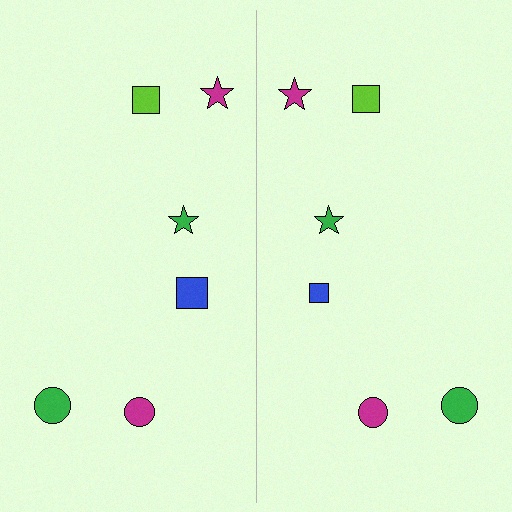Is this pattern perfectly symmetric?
No, the pattern is not perfectly symmetric. The blue square on the right side has a different size than its mirror counterpart.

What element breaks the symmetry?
The blue square on the right side has a different size than its mirror counterpart.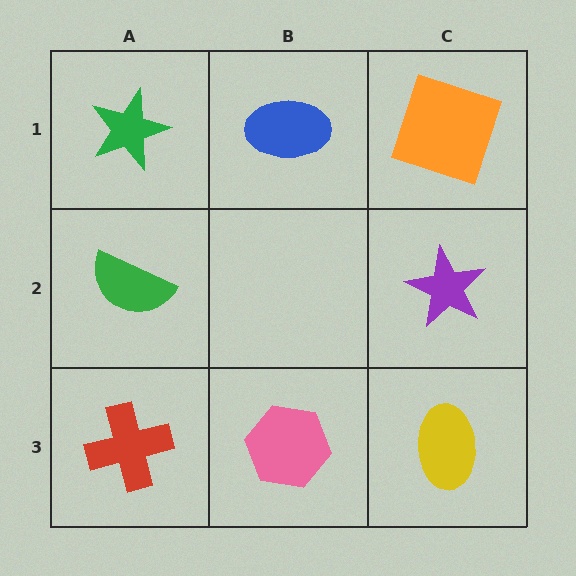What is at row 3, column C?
A yellow ellipse.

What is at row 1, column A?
A green star.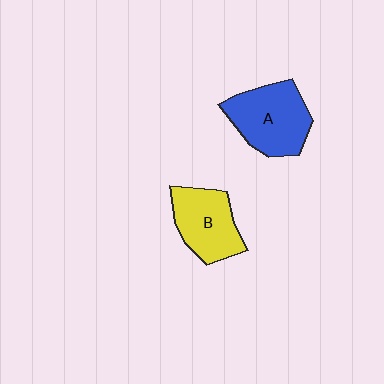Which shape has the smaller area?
Shape B (yellow).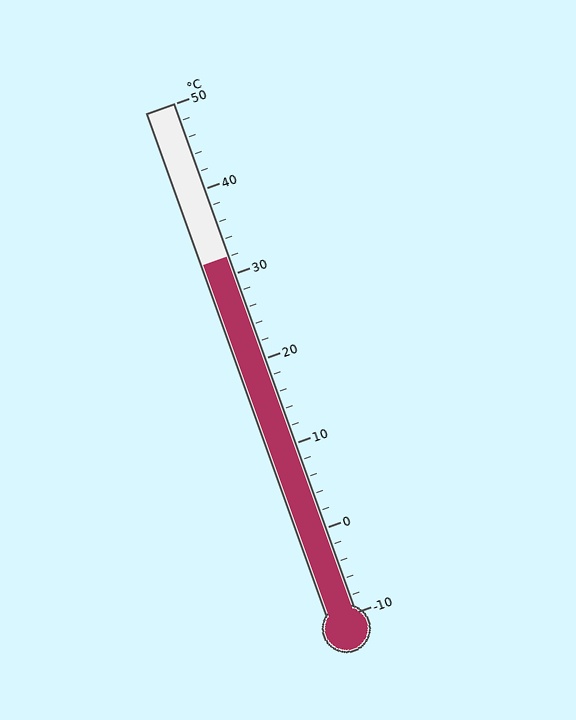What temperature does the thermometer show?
The thermometer shows approximately 32°C.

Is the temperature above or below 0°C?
The temperature is above 0°C.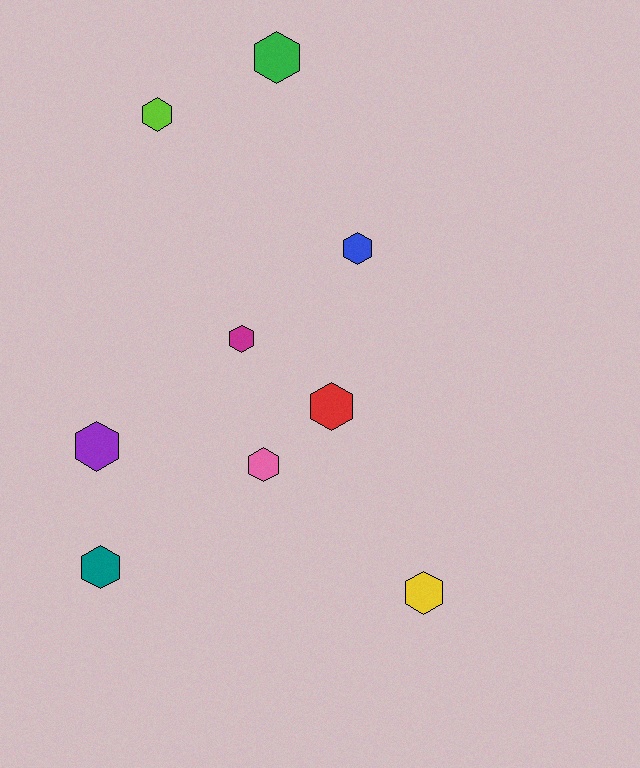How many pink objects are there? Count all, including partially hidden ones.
There is 1 pink object.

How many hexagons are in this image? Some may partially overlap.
There are 9 hexagons.